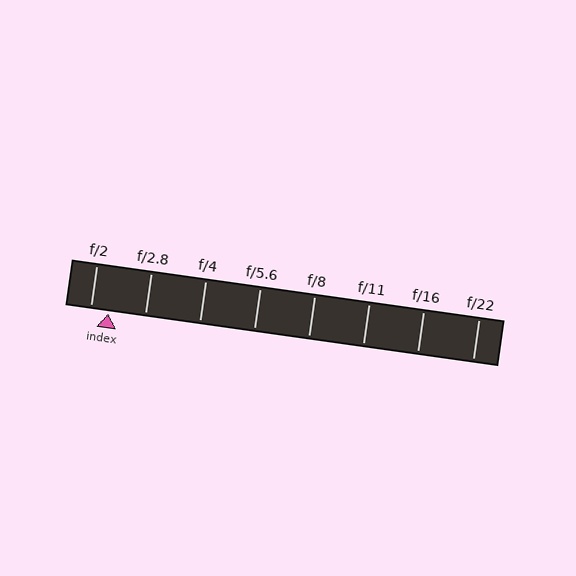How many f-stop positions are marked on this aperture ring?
There are 8 f-stop positions marked.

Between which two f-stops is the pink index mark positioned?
The index mark is between f/2 and f/2.8.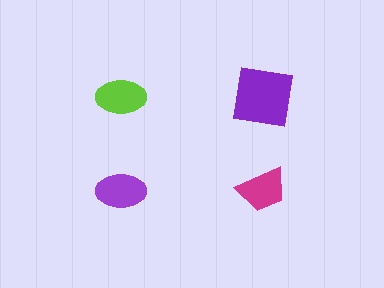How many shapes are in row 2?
2 shapes.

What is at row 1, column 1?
A lime ellipse.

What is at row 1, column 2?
A purple square.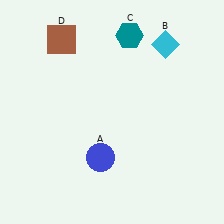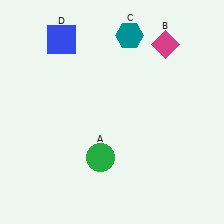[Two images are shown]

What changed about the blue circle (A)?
In Image 1, A is blue. In Image 2, it changed to green.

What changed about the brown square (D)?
In Image 1, D is brown. In Image 2, it changed to blue.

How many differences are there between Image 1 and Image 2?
There are 3 differences between the two images.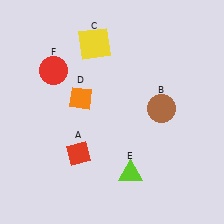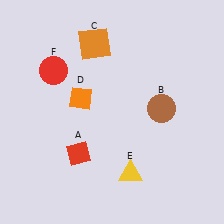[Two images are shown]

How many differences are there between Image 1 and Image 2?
There are 2 differences between the two images.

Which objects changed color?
C changed from yellow to orange. E changed from lime to yellow.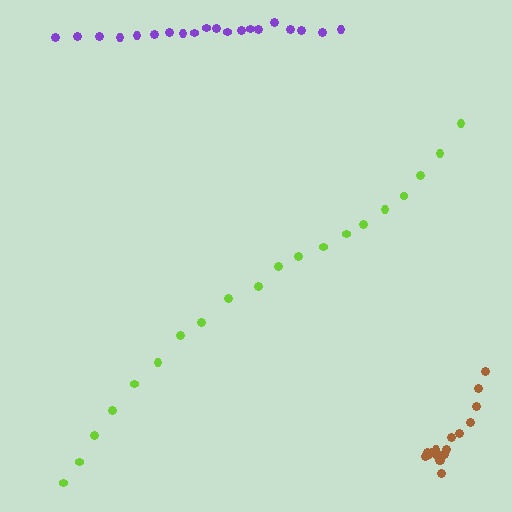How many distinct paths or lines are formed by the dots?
There are 3 distinct paths.